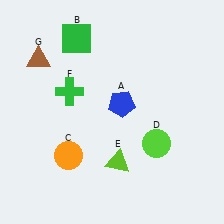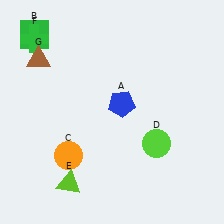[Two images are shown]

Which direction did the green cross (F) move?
The green cross (F) moved up.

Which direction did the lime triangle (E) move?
The lime triangle (E) moved left.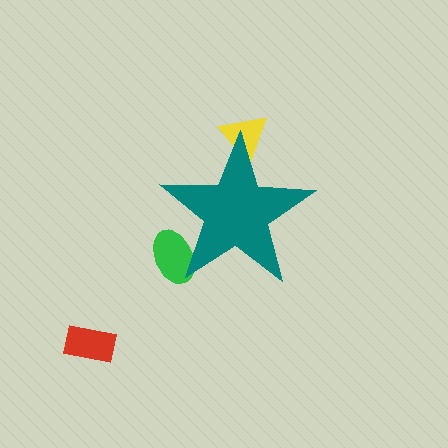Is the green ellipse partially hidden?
Yes, the green ellipse is partially hidden behind the teal star.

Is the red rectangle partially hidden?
No, the red rectangle is fully visible.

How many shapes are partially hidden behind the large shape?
2 shapes are partially hidden.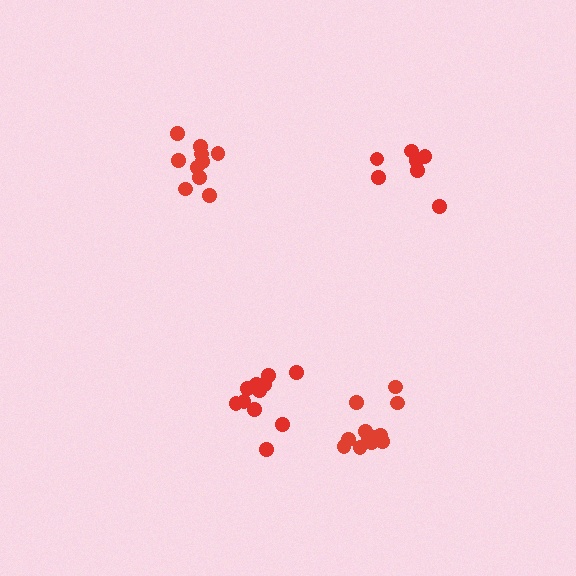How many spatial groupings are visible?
There are 4 spatial groupings.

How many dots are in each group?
Group 1: 7 dots, Group 2: 10 dots, Group 3: 11 dots, Group 4: 13 dots (41 total).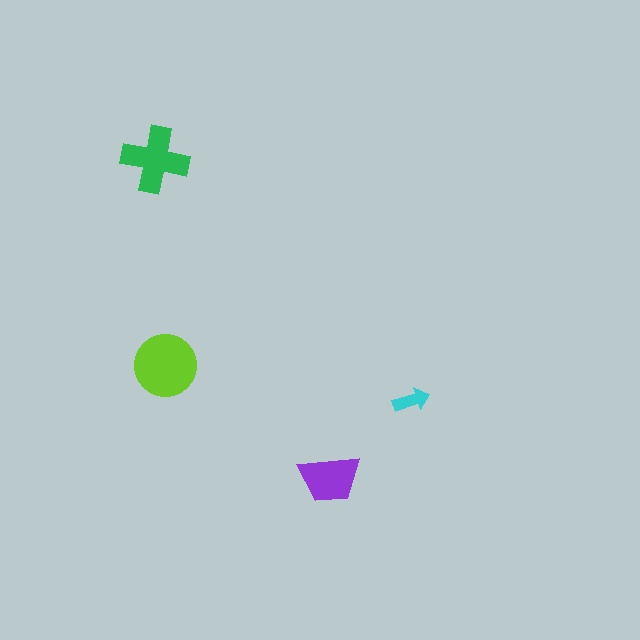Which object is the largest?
The lime circle.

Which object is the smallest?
The cyan arrow.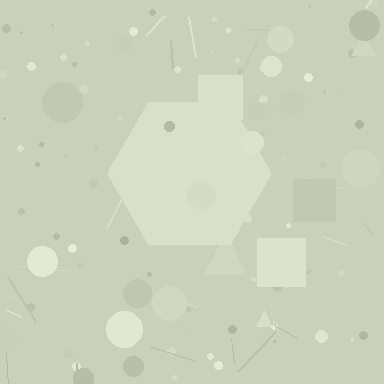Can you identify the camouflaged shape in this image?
The camouflaged shape is a hexagon.